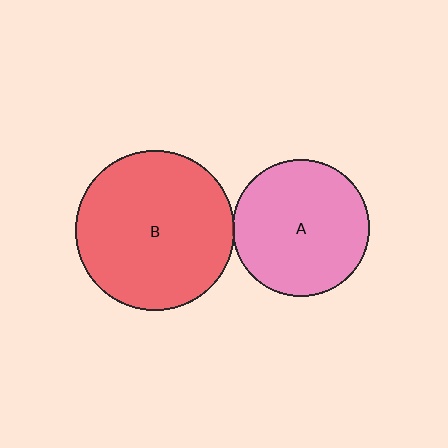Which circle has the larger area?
Circle B (red).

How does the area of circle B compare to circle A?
Approximately 1.4 times.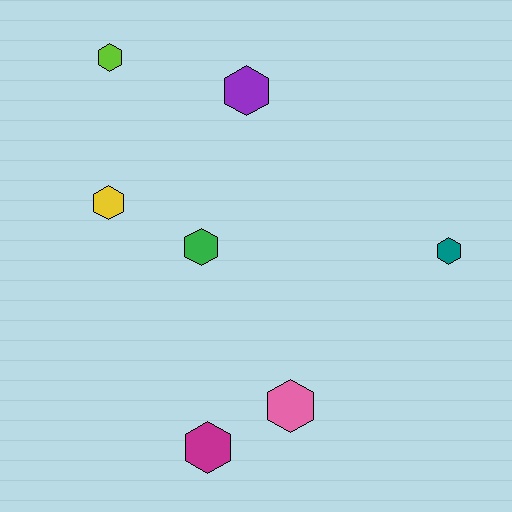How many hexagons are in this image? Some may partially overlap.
There are 7 hexagons.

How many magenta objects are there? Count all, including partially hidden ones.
There is 1 magenta object.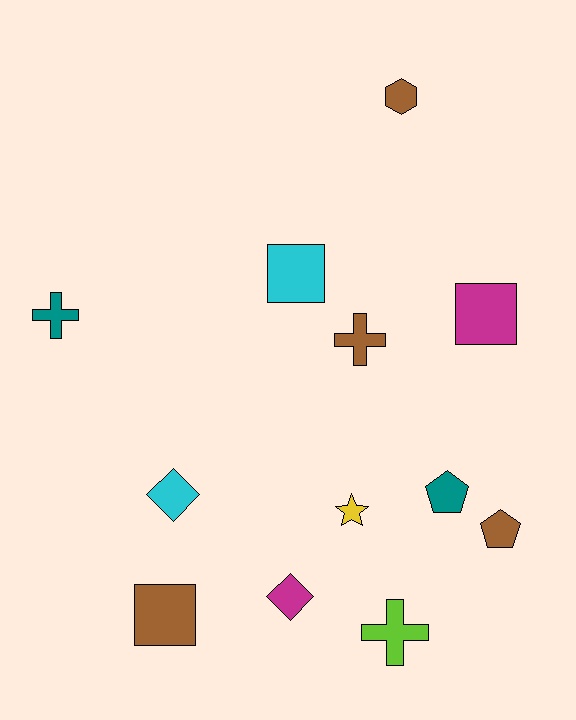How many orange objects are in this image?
There are no orange objects.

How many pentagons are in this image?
There are 2 pentagons.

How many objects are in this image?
There are 12 objects.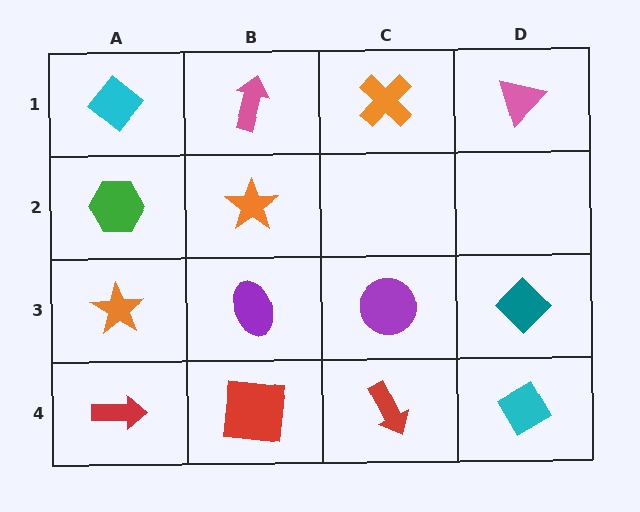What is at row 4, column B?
A red square.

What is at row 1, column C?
An orange cross.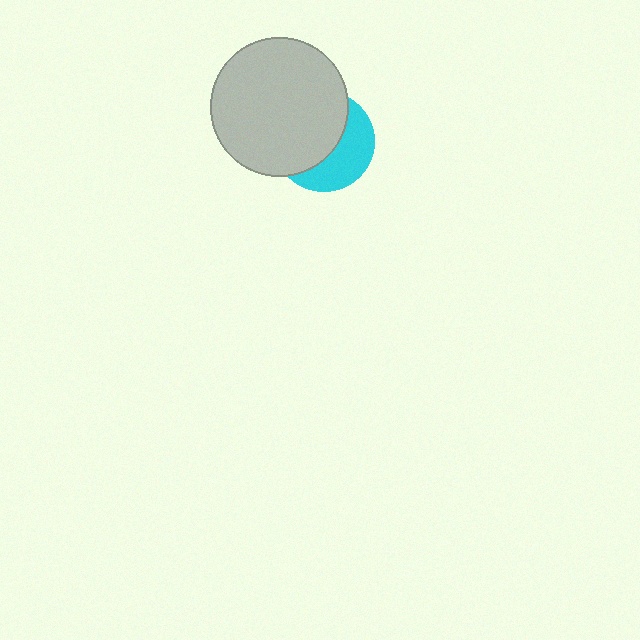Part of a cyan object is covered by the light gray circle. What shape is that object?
It is a circle.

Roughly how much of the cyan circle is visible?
A small part of it is visible (roughly 42%).